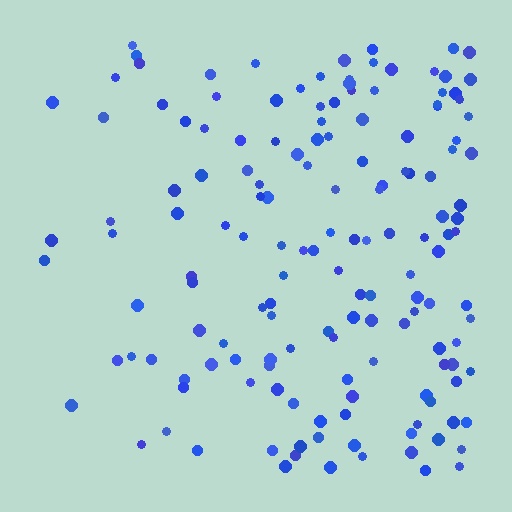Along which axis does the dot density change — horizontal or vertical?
Horizontal.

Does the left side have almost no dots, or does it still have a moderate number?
Still a moderate number, just noticeably fewer than the right.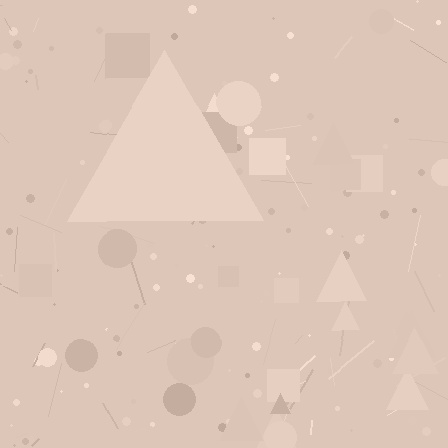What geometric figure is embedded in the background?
A triangle is embedded in the background.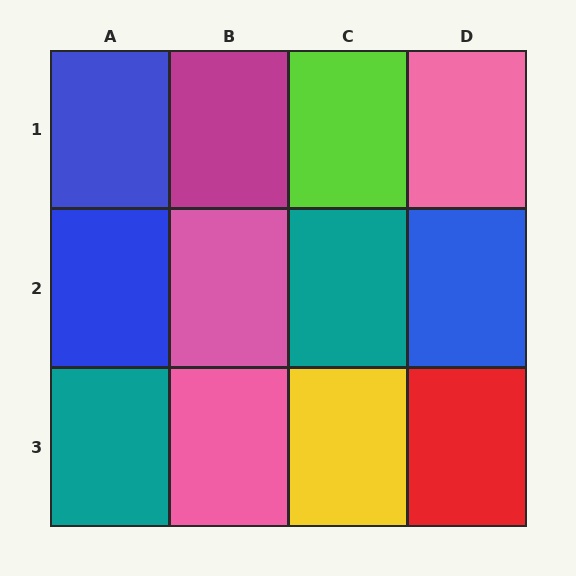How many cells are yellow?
1 cell is yellow.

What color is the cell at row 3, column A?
Teal.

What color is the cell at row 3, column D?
Red.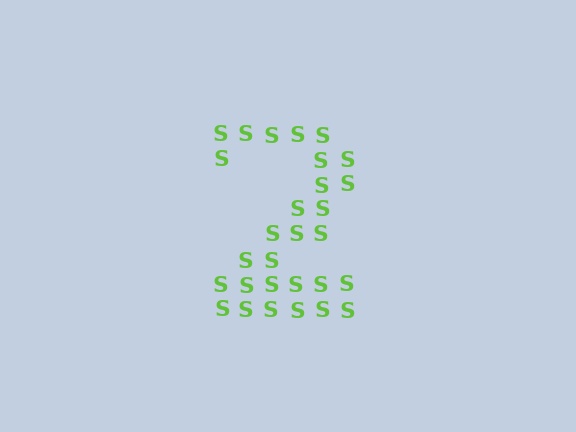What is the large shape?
The large shape is the digit 2.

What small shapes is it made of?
It is made of small letter S's.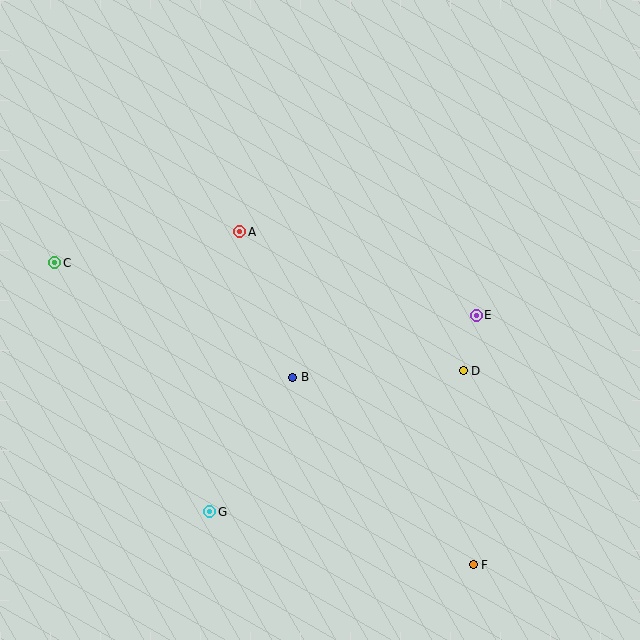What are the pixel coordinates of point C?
Point C is at (55, 263).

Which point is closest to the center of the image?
Point B at (293, 377) is closest to the center.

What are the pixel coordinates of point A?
Point A is at (240, 232).